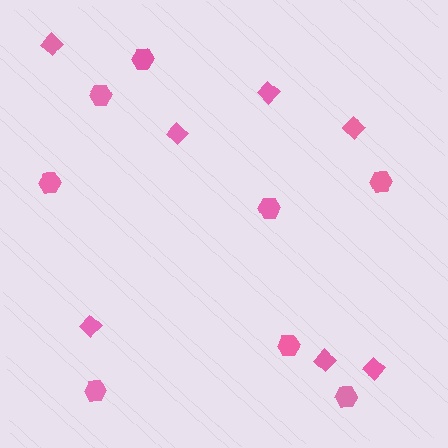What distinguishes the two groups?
There are 2 groups: one group of hexagons (8) and one group of diamonds (7).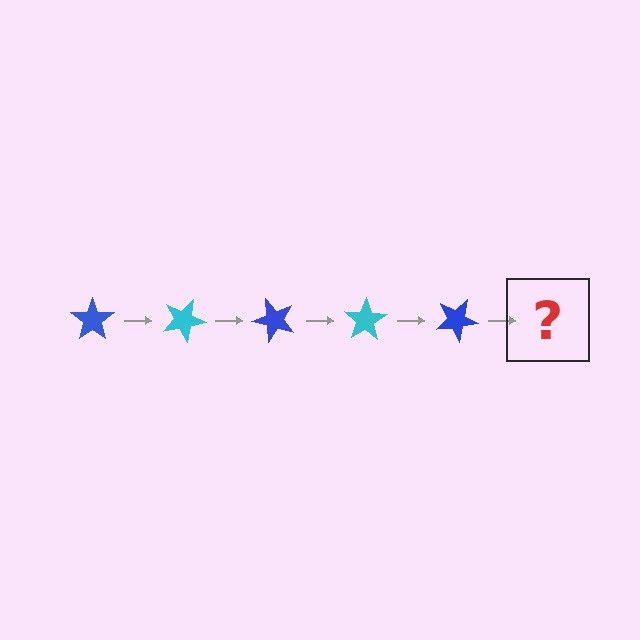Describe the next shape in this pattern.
It should be a cyan star, rotated 125 degrees from the start.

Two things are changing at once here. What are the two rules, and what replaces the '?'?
The two rules are that it rotates 25 degrees each step and the color cycles through blue and cyan. The '?' should be a cyan star, rotated 125 degrees from the start.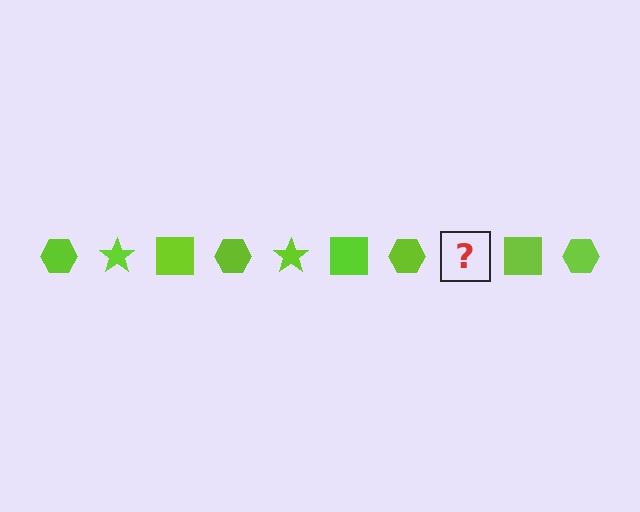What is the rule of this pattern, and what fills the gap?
The rule is that the pattern cycles through hexagon, star, square shapes in lime. The gap should be filled with a lime star.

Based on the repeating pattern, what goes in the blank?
The blank should be a lime star.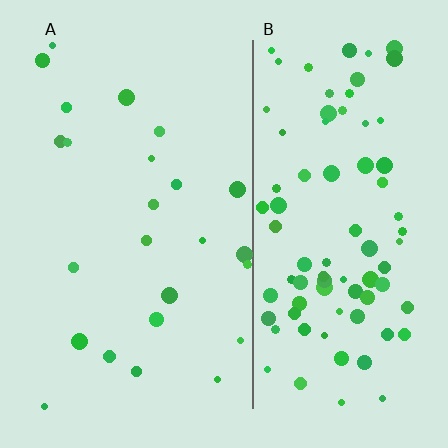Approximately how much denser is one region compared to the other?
Approximately 3.6× — region B over region A.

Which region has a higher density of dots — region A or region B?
B (the right).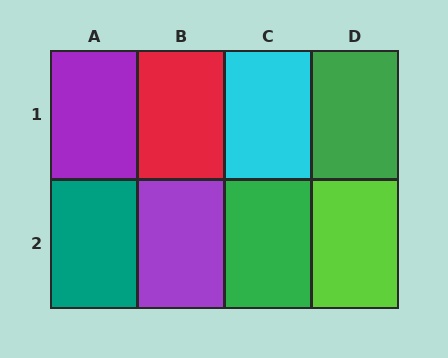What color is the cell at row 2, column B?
Purple.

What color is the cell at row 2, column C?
Green.